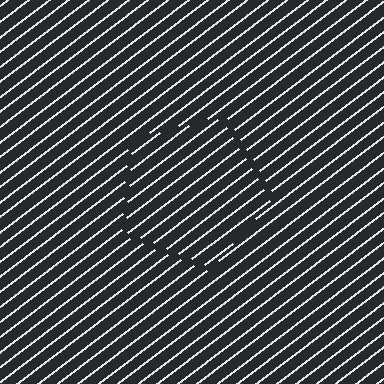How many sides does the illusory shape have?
5 sides — the line-ends trace a pentagon.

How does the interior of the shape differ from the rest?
The interior of the shape contains the same grating, shifted by half a period — the contour is defined by the phase discontinuity where line-ends from the inner and outer gratings abut.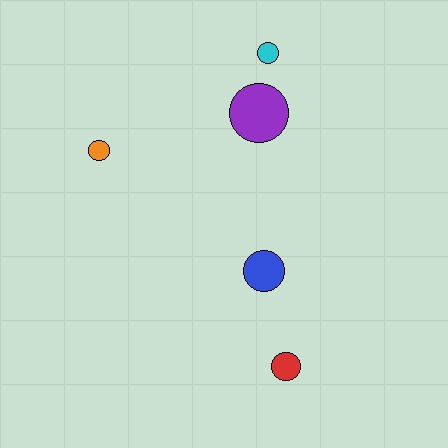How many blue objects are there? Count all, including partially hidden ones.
There is 1 blue object.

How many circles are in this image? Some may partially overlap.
There are 5 circles.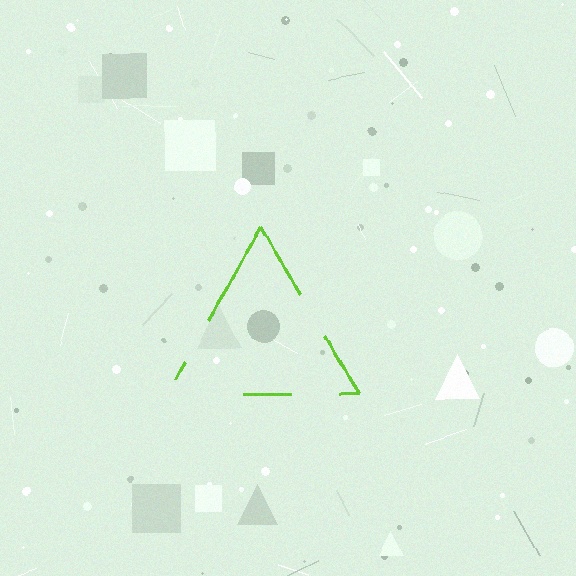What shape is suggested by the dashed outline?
The dashed outline suggests a triangle.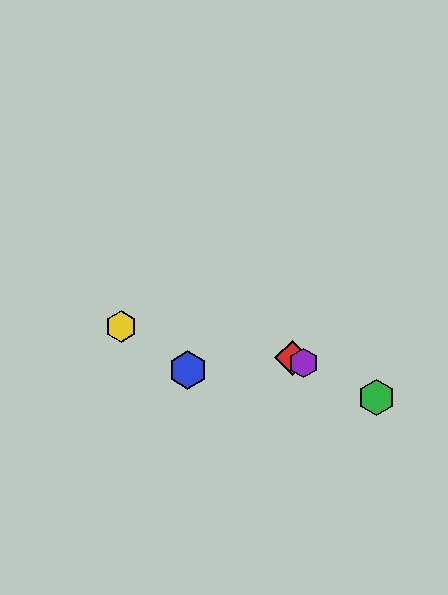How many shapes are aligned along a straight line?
3 shapes (the red diamond, the green hexagon, the purple hexagon) are aligned along a straight line.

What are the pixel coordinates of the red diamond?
The red diamond is at (292, 358).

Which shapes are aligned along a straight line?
The red diamond, the green hexagon, the purple hexagon are aligned along a straight line.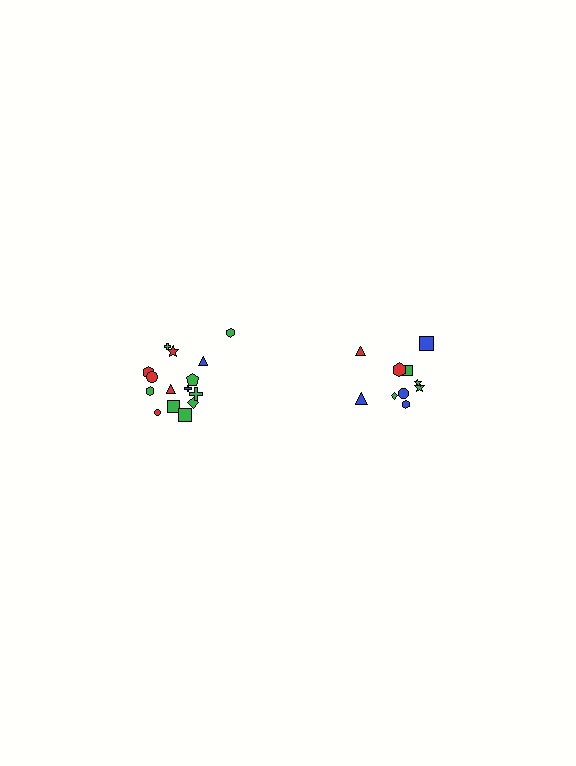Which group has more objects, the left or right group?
The left group.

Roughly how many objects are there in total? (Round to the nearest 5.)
Roughly 25 objects in total.